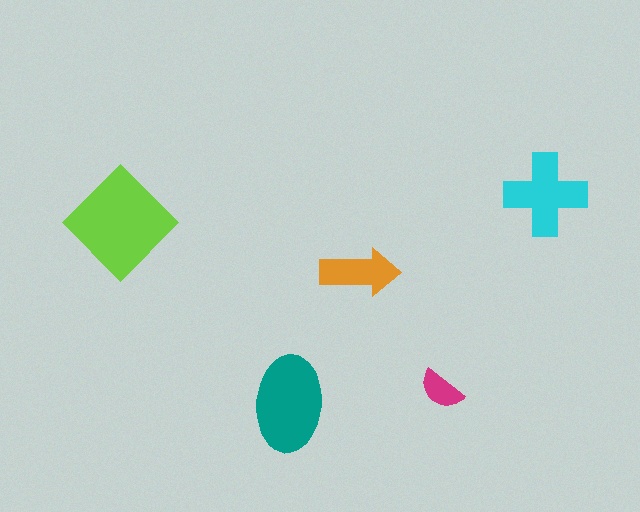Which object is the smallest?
The magenta semicircle.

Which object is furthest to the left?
The lime diamond is leftmost.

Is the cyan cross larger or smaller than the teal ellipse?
Smaller.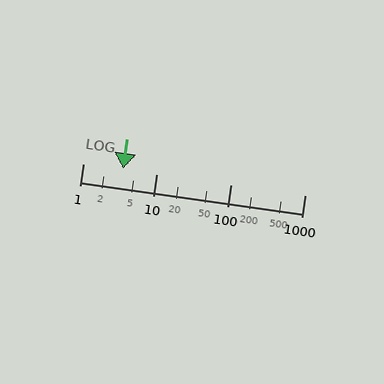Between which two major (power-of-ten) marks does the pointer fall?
The pointer is between 1 and 10.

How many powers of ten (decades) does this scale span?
The scale spans 3 decades, from 1 to 1000.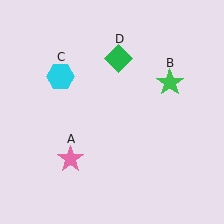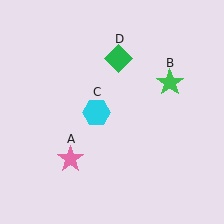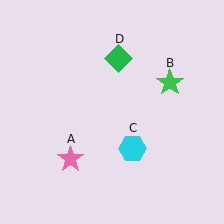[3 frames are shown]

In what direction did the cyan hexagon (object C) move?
The cyan hexagon (object C) moved down and to the right.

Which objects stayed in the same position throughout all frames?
Pink star (object A) and green star (object B) and green diamond (object D) remained stationary.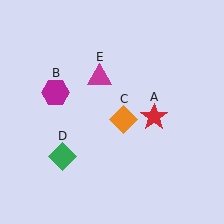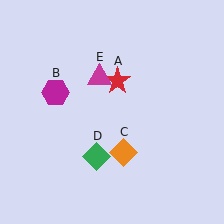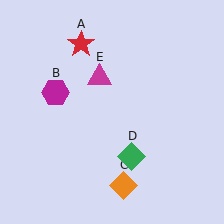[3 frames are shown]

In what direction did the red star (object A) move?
The red star (object A) moved up and to the left.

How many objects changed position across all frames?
3 objects changed position: red star (object A), orange diamond (object C), green diamond (object D).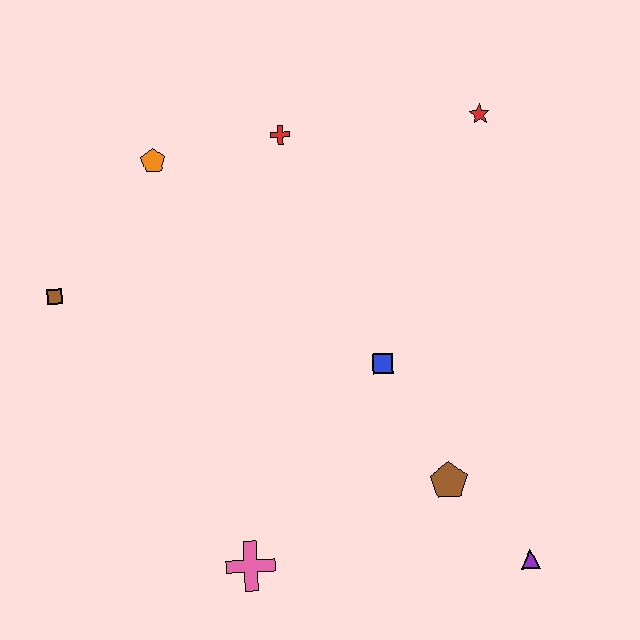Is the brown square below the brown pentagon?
No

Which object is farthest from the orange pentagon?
The purple triangle is farthest from the orange pentagon.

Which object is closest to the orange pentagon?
The red cross is closest to the orange pentagon.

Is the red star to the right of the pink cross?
Yes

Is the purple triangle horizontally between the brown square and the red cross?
No